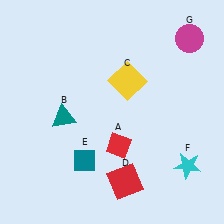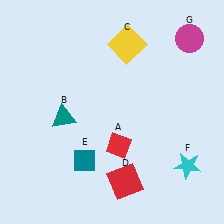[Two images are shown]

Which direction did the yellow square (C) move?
The yellow square (C) moved up.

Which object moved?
The yellow square (C) moved up.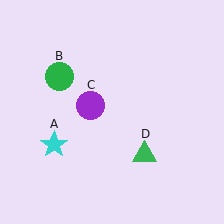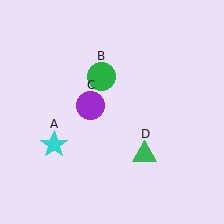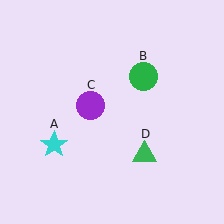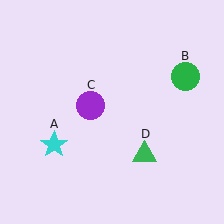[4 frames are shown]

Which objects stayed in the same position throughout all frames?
Cyan star (object A) and purple circle (object C) and green triangle (object D) remained stationary.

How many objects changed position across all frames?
1 object changed position: green circle (object B).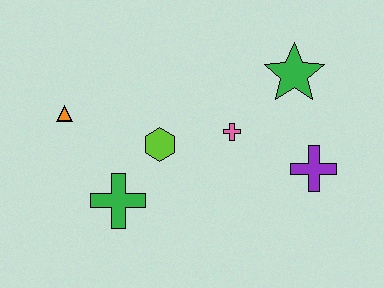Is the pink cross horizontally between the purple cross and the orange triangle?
Yes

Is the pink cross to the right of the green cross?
Yes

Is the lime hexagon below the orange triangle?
Yes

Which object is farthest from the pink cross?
The orange triangle is farthest from the pink cross.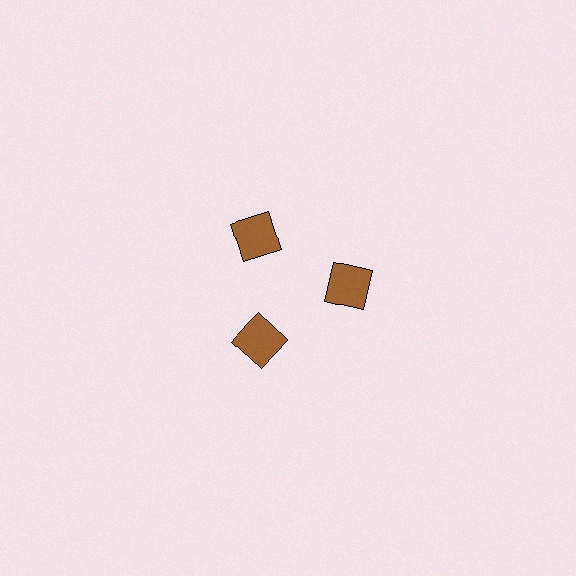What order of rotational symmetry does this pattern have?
This pattern has 3-fold rotational symmetry.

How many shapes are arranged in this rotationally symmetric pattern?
There are 3 shapes, arranged in 3 groups of 1.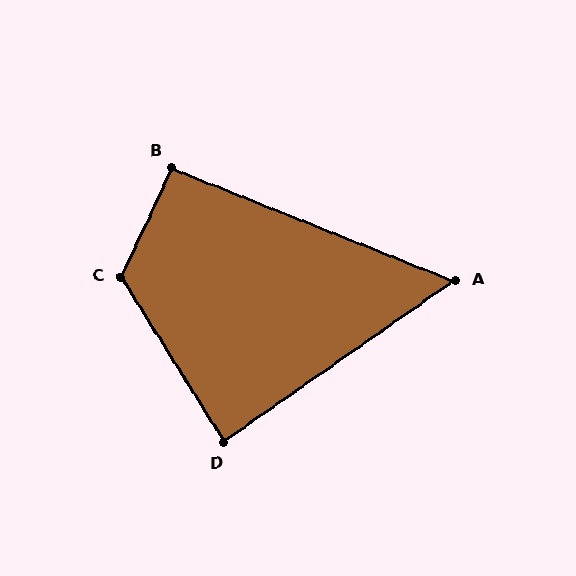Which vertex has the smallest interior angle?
A, at approximately 57 degrees.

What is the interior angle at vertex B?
Approximately 93 degrees (approximately right).